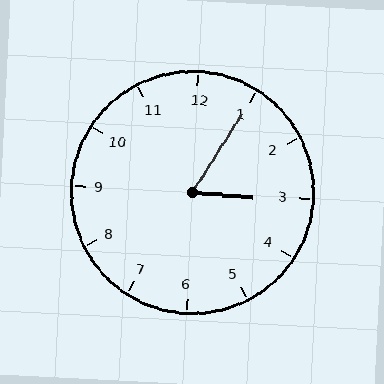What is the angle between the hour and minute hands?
Approximately 62 degrees.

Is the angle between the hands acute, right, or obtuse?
It is acute.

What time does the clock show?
3:05.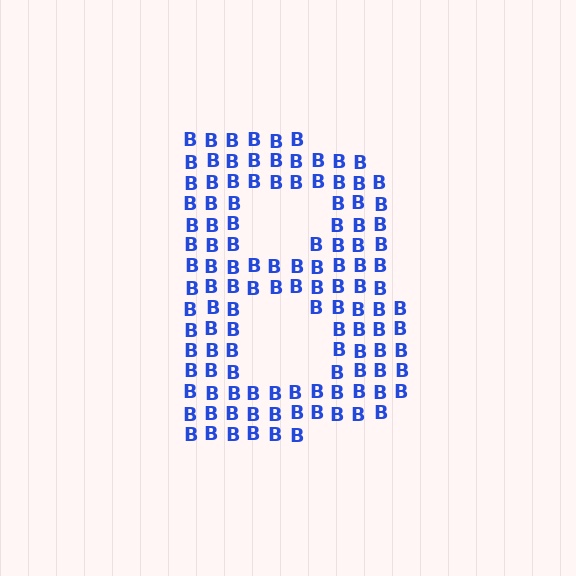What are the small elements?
The small elements are letter B's.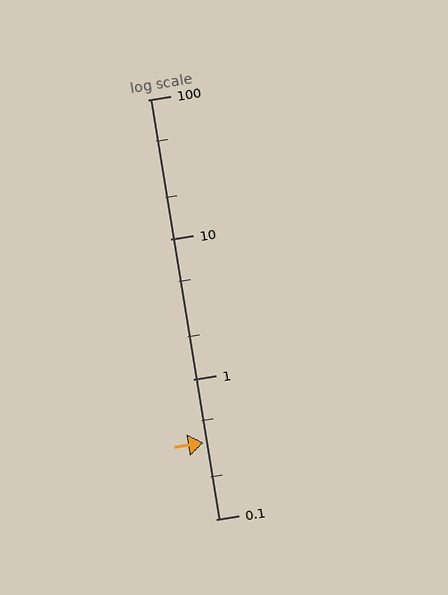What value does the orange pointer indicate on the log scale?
The pointer indicates approximately 0.35.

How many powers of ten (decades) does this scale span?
The scale spans 3 decades, from 0.1 to 100.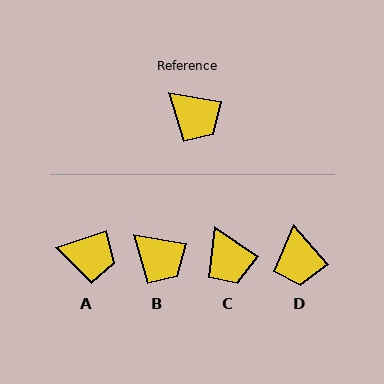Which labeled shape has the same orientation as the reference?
B.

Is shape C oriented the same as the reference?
No, it is off by about 23 degrees.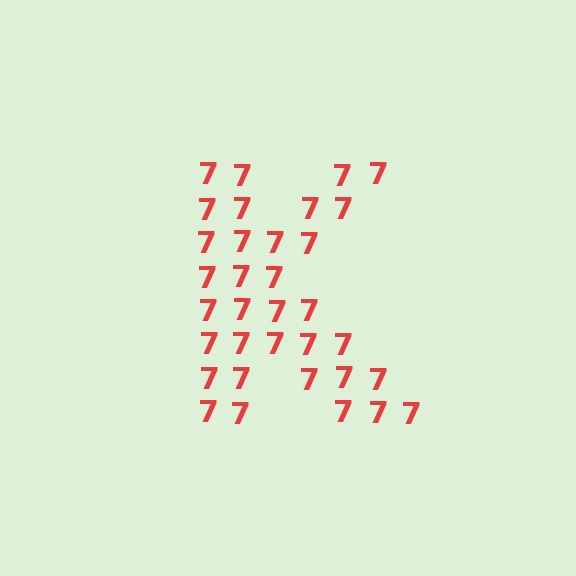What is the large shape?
The large shape is the letter K.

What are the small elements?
The small elements are digit 7's.